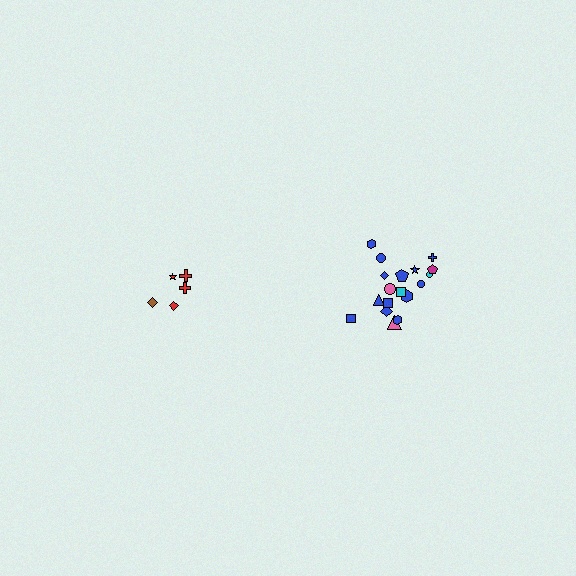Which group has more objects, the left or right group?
The right group.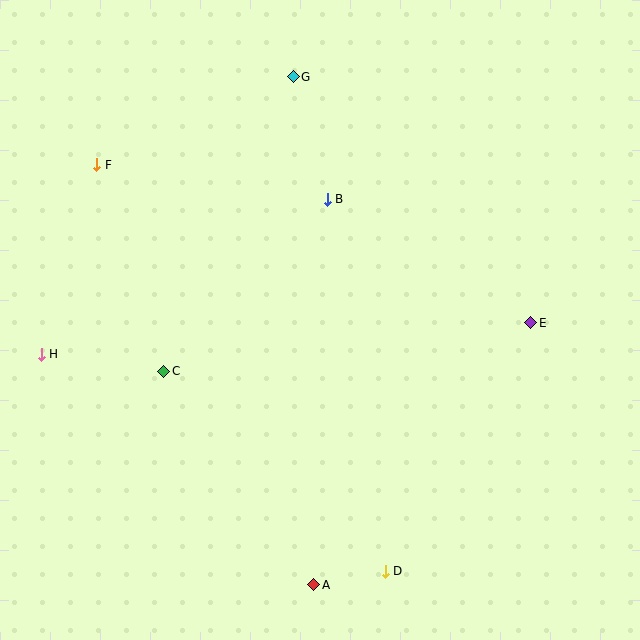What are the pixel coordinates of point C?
Point C is at (164, 371).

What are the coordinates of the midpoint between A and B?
The midpoint between A and B is at (321, 392).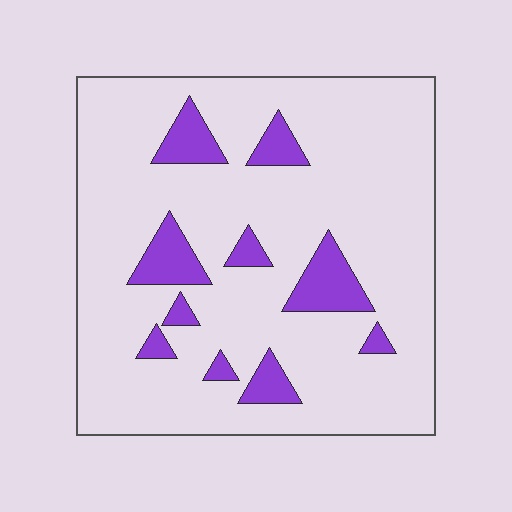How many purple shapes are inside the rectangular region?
10.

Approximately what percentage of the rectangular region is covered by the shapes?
Approximately 15%.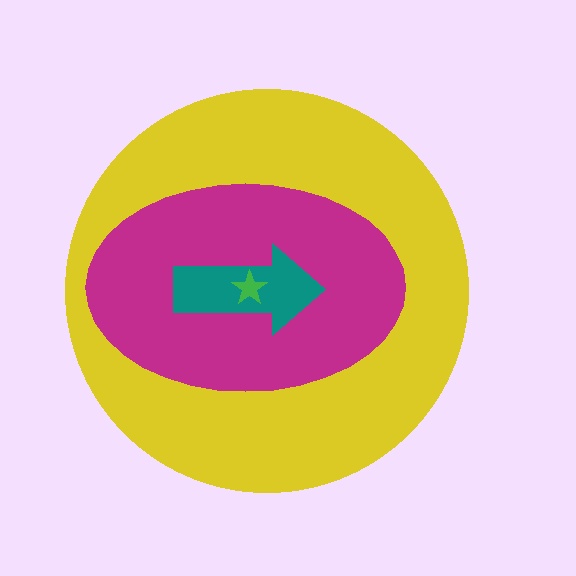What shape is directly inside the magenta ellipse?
The teal arrow.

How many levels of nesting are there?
4.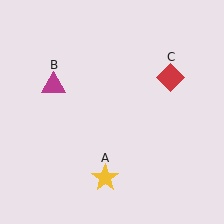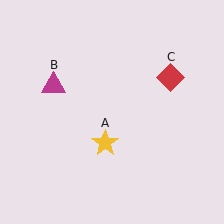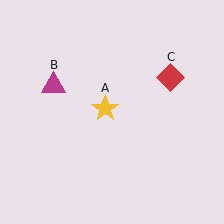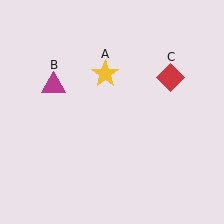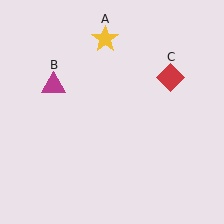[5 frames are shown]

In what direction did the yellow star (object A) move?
The yellow star (object A) moved up.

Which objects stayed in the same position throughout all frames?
Magenta triangle (object B) and red diamond (object C) remained stationary.